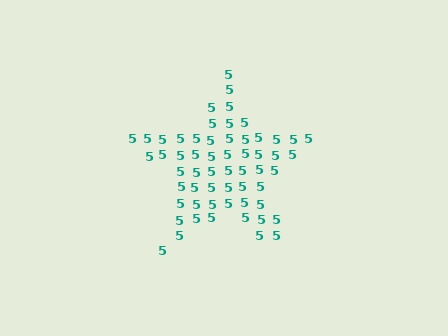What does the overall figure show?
The overall figure shows a star.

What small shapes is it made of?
It is made of small digit 5's.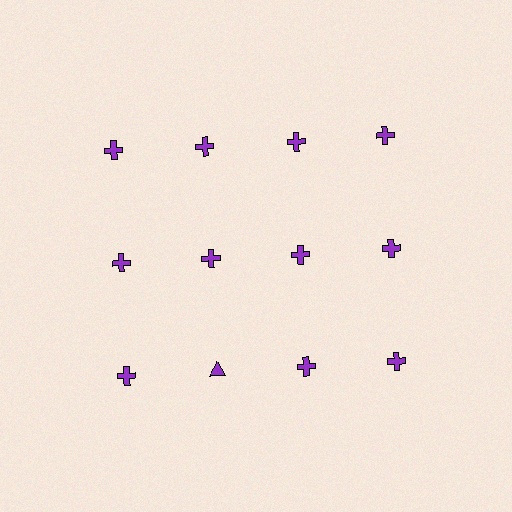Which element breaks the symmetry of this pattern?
The purple triangle in the third row, second from left column breaks the symmetry. All other shapes are purple crosses.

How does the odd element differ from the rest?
It has a different shape: triangle instead of cross.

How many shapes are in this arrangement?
There are 12 shapes arranged in a grid pattern.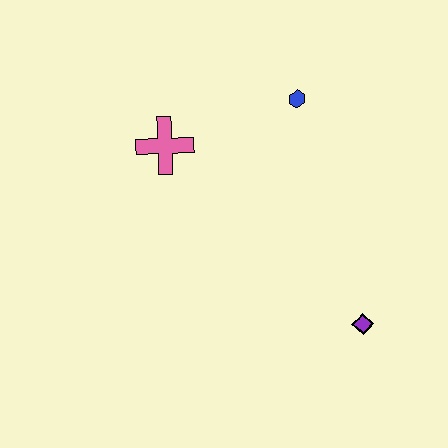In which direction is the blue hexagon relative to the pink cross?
The blue hexagon is to the right of the pink cross.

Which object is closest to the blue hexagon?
The pink cross is closest to the blue hexagon.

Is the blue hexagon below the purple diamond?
No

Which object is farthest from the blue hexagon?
The purple diamond is farthest from the blue hexagon.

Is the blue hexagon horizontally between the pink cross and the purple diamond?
Yes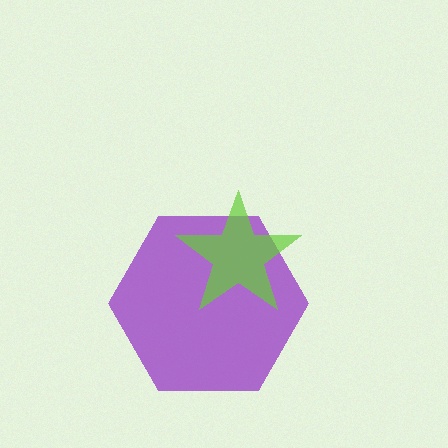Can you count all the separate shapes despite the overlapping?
Yes, there are 2 separate shapes.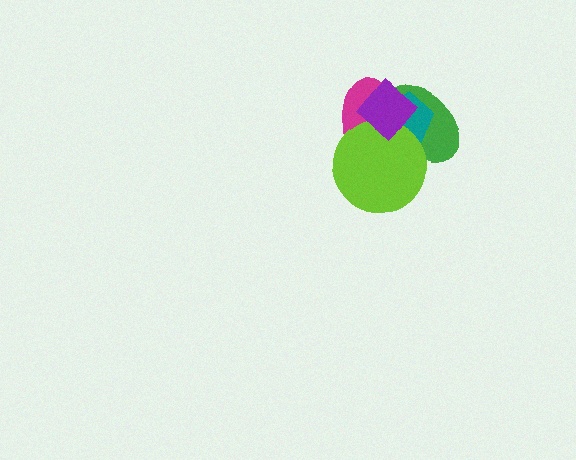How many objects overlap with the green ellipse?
4 objects overlap with the green ellipse.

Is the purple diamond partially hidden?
No, no other shape covers it.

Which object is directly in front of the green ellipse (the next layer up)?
The teal pentagon is directly in front of the green ellipse.